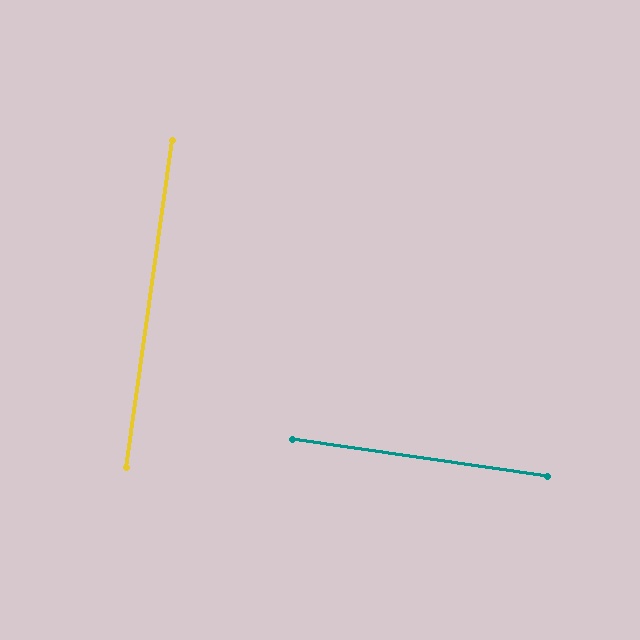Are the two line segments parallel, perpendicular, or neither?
Perpendicular — they meet at approximately 90°.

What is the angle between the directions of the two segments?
Approximately 90 degrees.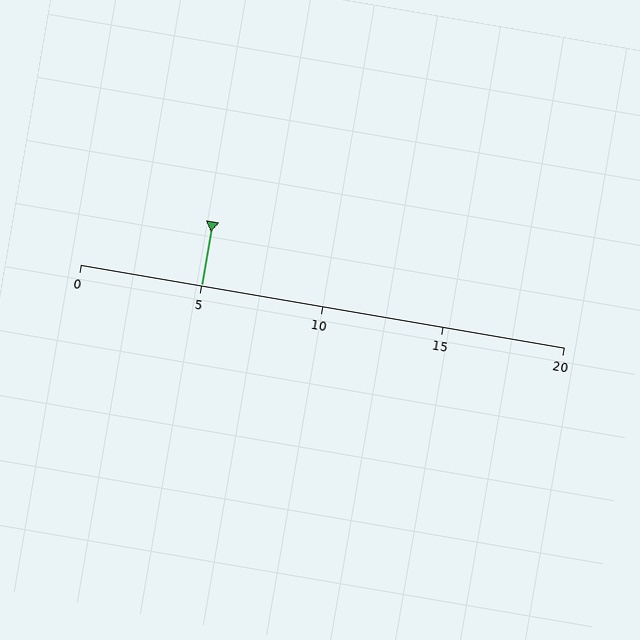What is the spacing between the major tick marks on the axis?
The major ticks are spaced 5 apart.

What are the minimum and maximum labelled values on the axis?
The axis runs from 0 to 20.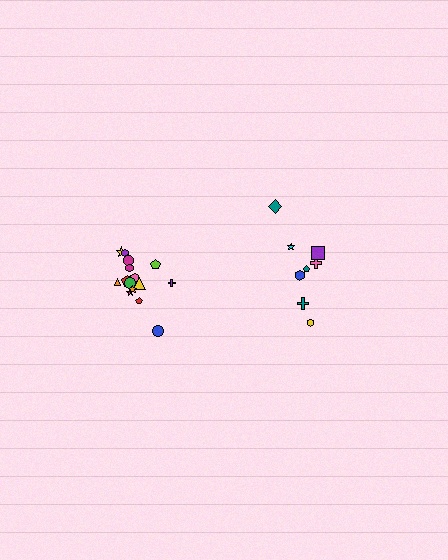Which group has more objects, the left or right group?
The left group.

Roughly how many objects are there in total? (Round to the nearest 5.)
Roughly 25 objects in total.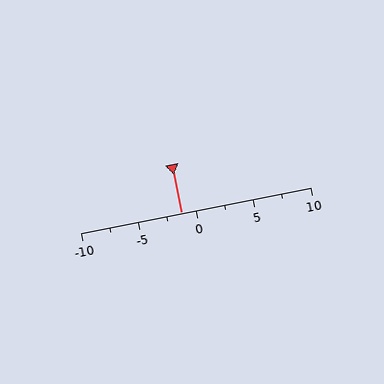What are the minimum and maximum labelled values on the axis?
The axis runs from -10 to 10.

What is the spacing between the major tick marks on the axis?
The major ticks are spaced 5 apart.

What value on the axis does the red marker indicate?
The marker indicates approximately -1.2.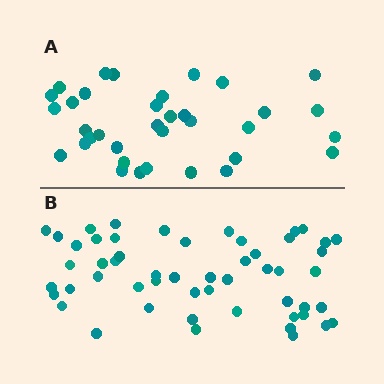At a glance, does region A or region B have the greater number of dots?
Region B (the bottom region) has more dots.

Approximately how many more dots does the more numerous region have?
Region B has approximately 20 more dots than region A.